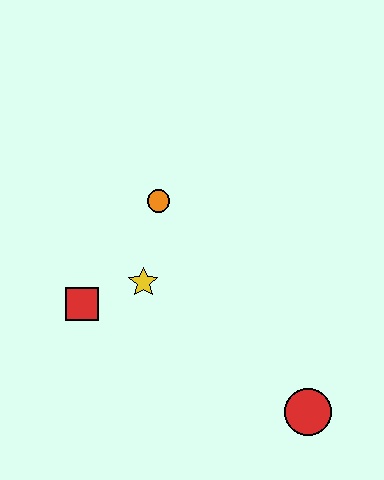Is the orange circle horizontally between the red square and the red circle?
Yes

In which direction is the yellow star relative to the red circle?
The yellow star is to the left of the red circle.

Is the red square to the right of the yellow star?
No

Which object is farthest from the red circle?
The orange circle is farthest from the red circle.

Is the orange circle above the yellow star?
Yes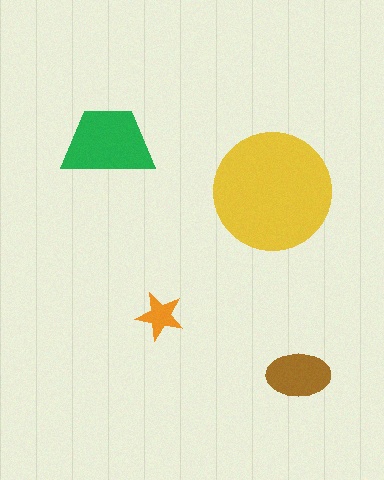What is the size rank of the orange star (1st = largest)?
4th.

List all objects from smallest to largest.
The orange star, the brown ellipse, the green trapezoid, the yellow circle.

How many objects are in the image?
There are 4 objects in the image.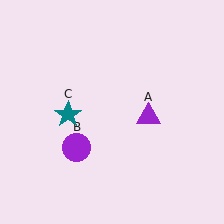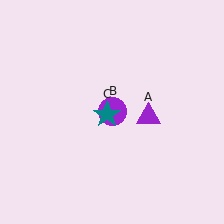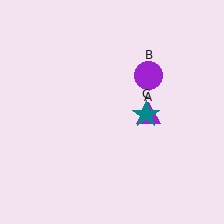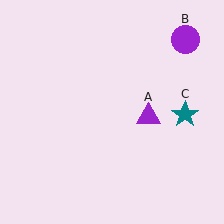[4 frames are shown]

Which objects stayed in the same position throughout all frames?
Purple triangle (object A) remained stationary.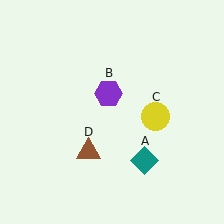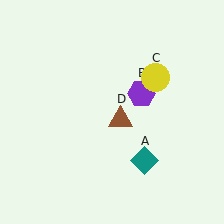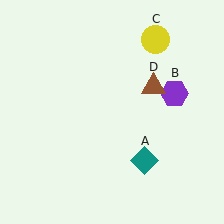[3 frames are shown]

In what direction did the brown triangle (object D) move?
The brown triangle (object D) moved up and to the right.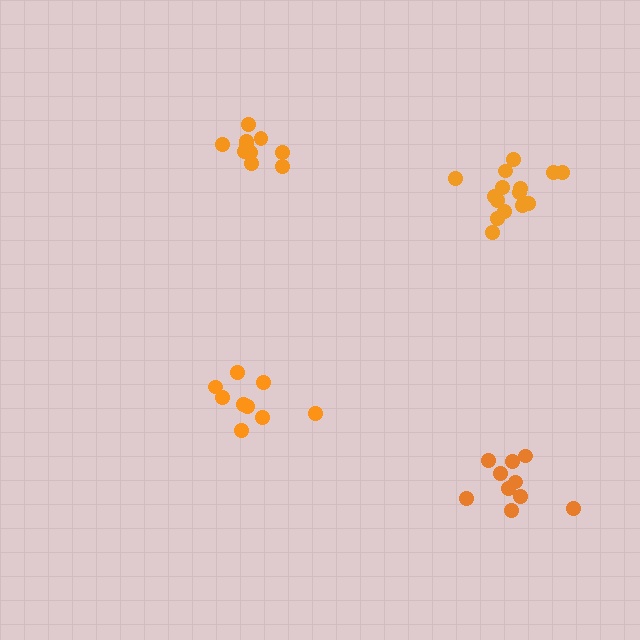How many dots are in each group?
Group 1: 9 dots, Group 2: 15 dots, Group 3: 10 dots, Group 4: 10 dots (44 total).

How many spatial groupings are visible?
There are 4 spatial groupings.